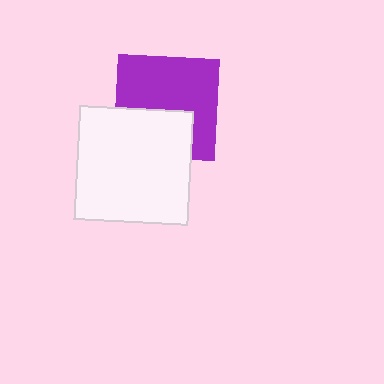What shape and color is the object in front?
The object in front is a white square.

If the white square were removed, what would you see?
You would see the complete purple square.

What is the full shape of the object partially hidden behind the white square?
The partially hidden object is a purple square.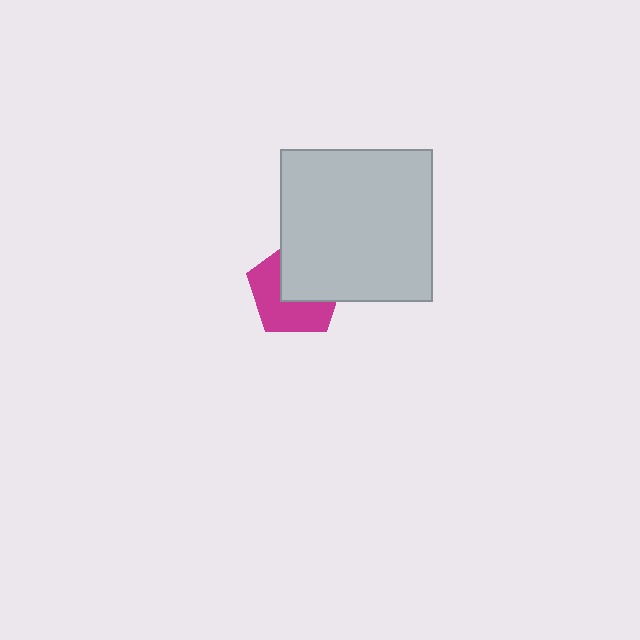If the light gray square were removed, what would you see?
You would see the complete magenta pentagon.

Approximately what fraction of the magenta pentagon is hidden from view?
Roughly 48% of the magenta pentagon is hidden behind the light gray square.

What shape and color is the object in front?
The object in front is a light gray square.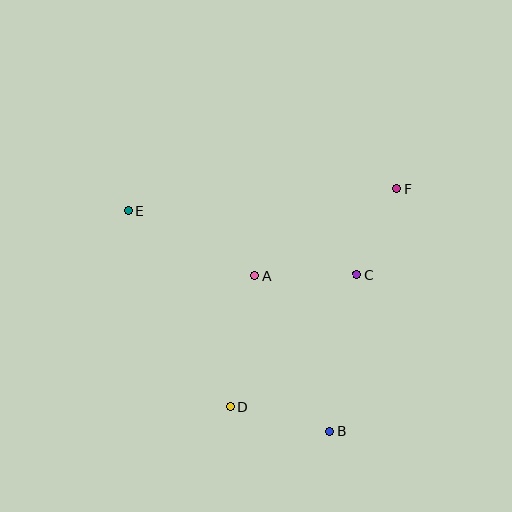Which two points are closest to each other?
Points C and F are closest to each other.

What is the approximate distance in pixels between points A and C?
The distance between A and C is approximately 102 pixels.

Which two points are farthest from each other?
Points B and E are farthest from each other.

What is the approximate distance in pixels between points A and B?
The distance between A and B is approximately 173 pixels.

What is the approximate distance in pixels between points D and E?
The distance between D and E is approximately 221 pixels.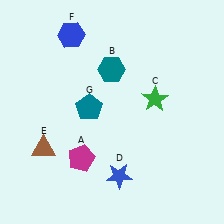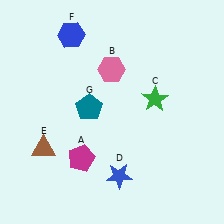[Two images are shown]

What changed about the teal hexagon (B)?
In Image 1, B is teal. In Image 2, it changed to pink.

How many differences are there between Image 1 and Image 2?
There is 1 difference between the two images.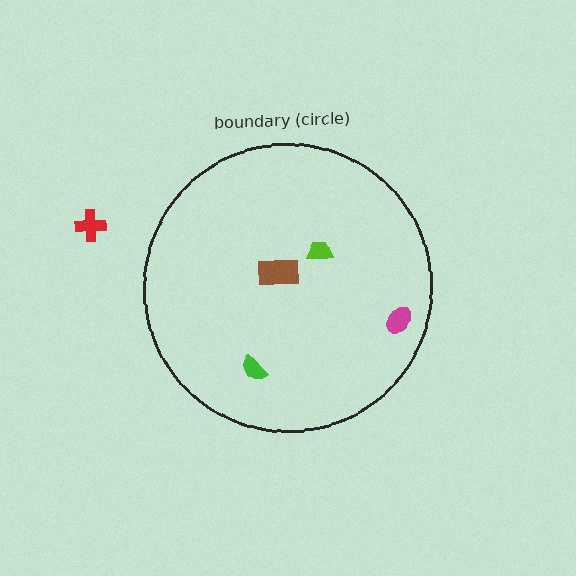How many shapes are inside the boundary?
4 inside, 1 outside.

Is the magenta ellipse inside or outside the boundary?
Inside.